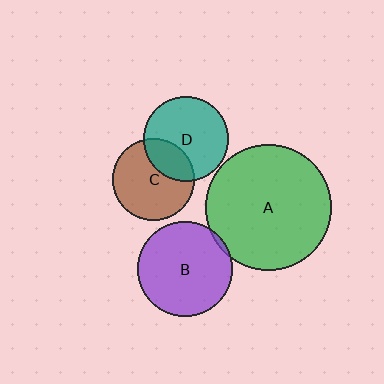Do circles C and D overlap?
Yes.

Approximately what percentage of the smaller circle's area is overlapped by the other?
Approximately 25%.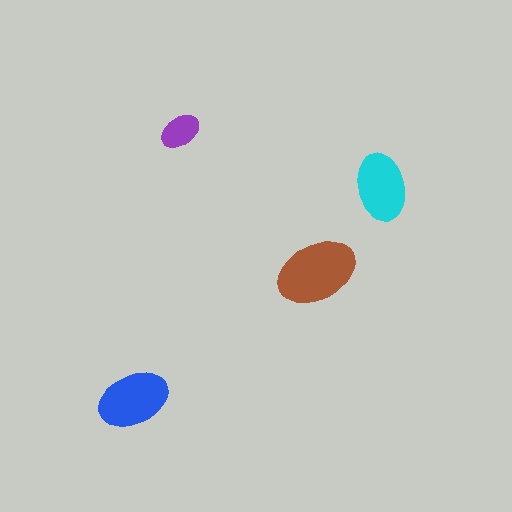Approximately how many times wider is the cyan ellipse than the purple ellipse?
About 1.5 times wider.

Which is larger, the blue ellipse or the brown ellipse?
The brown one.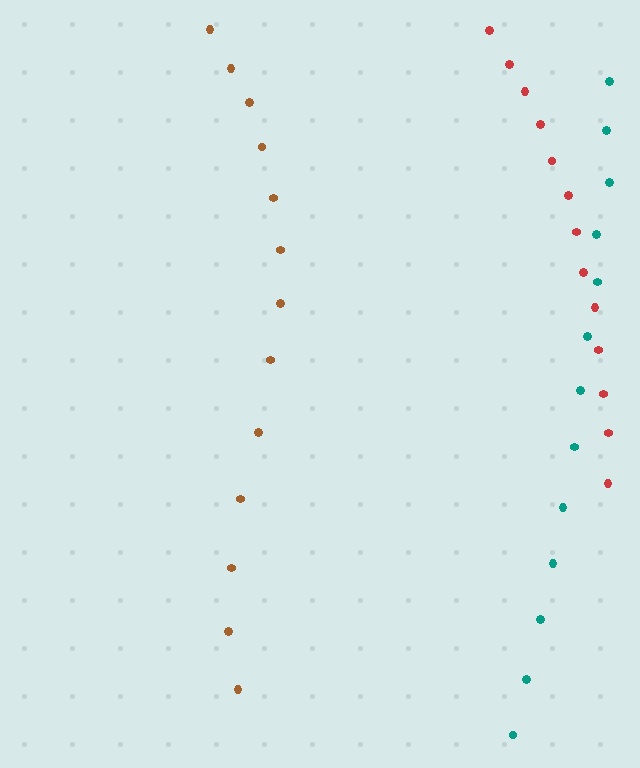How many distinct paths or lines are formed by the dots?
There are 3 distinct paths.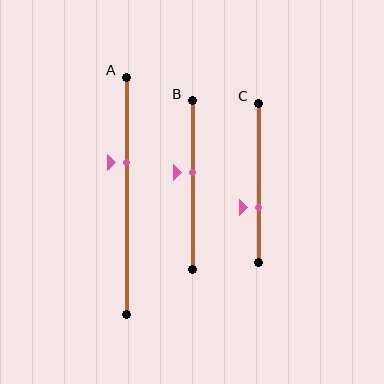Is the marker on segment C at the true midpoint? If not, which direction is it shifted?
No, the marker on segment C is shifted downward by about 15% of the segment length.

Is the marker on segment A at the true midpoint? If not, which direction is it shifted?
No, the marker on segment A is shifted upward by about 14% of the segment length.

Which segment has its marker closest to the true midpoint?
Segment B has its marker closest to the true midpoint.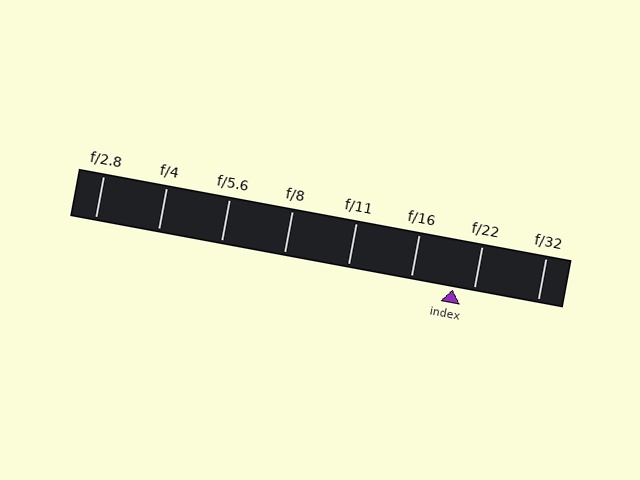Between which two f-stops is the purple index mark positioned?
The index mark is between f/16 and f/22.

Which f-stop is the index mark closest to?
The index mark is closest to f/22.